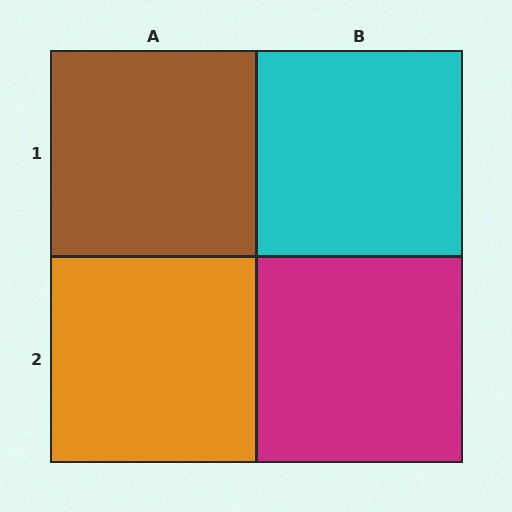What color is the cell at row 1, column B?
Cyan.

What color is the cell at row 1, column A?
Brown.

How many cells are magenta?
1 cell is magenta.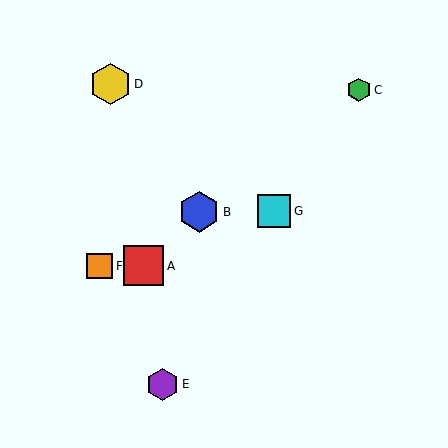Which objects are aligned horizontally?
Objects A, F are aligned horizontally.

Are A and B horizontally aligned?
No, A is at y≈266 and B is at y≈212.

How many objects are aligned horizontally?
2 objects (A, F) are aligned horizontally.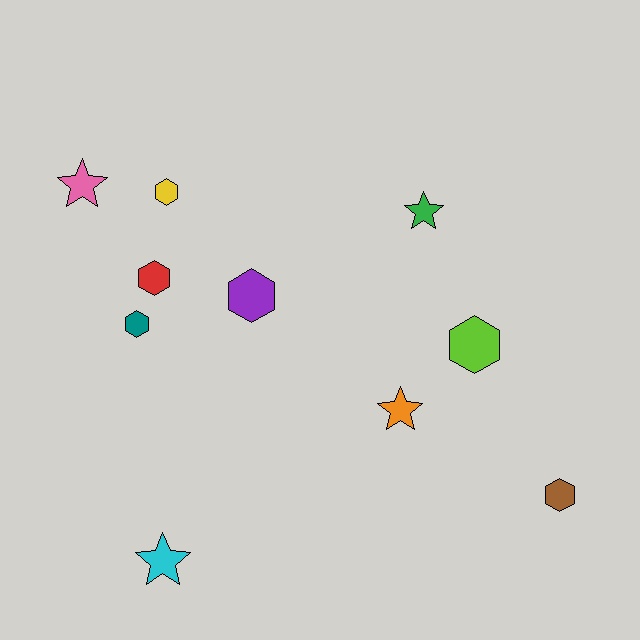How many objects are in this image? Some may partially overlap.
There are 10 objects.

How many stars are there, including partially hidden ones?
There are 4 stars.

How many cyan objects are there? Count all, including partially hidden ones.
There is 1 cyan object.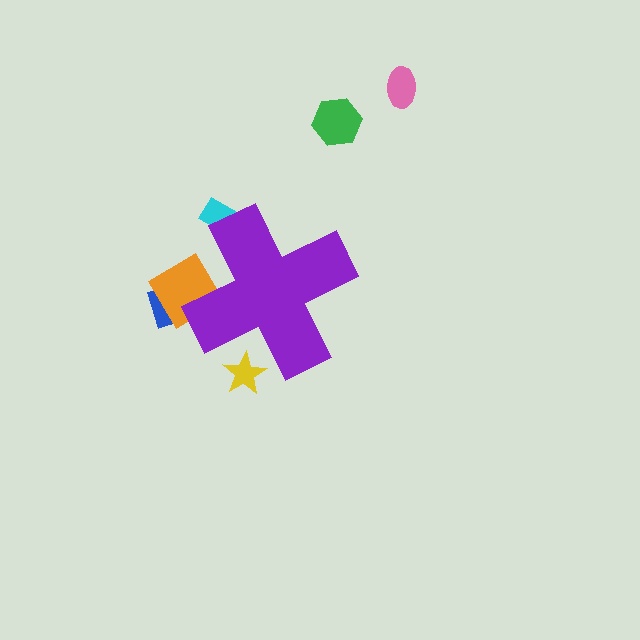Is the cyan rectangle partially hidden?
Yes, the cyan rectangle is partially hidden behind the purple cross.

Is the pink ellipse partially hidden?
No, the pink ellipse is fully visible.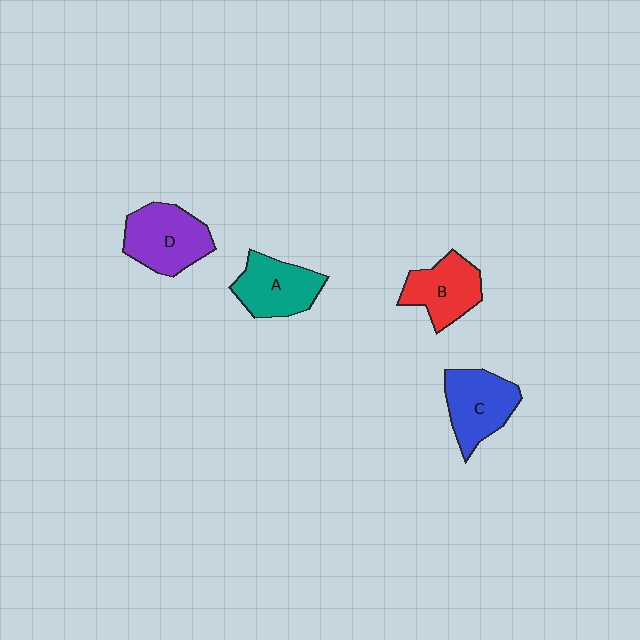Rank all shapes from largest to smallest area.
From largest to smallest: D (purple), C (blue), A (teal), B (red).